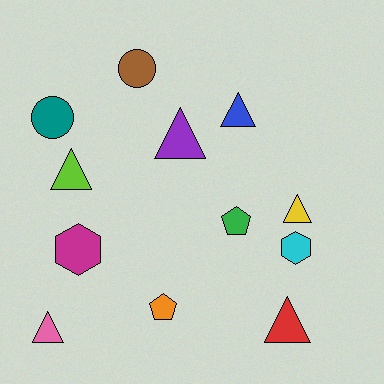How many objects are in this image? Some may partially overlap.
There are 12 objects.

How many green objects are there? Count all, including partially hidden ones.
There is 1 green object.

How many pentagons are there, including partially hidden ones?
There are 2 pentagons.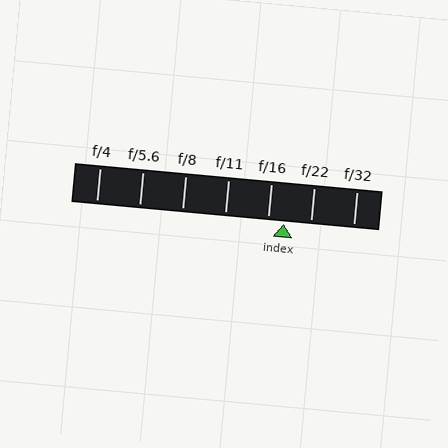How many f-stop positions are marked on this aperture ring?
There are 7 f-stop positions marked.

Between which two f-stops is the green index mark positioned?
The index mark is between f/16 and f/22.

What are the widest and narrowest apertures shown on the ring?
The widest aperture shown is f/4 and the narrowest is f/32.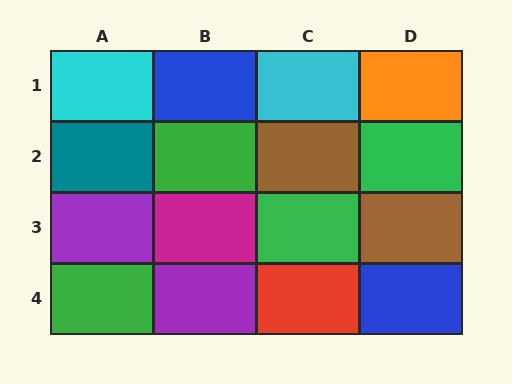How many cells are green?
4 cells are green.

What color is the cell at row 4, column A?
Green.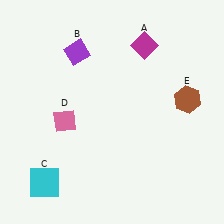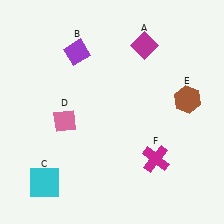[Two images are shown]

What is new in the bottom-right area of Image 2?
A magenta cross (F) was added in the bottom-right area of Image 2.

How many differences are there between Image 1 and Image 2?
There is 1 difference between the two images.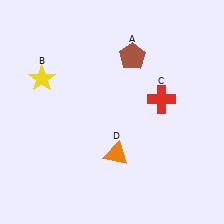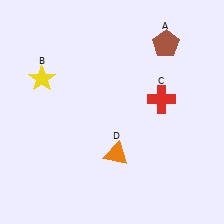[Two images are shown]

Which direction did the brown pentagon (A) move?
The brown pentagon (A) moved right.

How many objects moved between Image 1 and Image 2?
1 object moved between the two images.